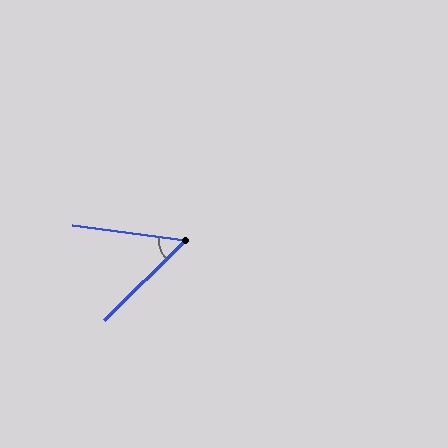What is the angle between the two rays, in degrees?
Approximately 52 degrees.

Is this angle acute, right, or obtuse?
It is acute.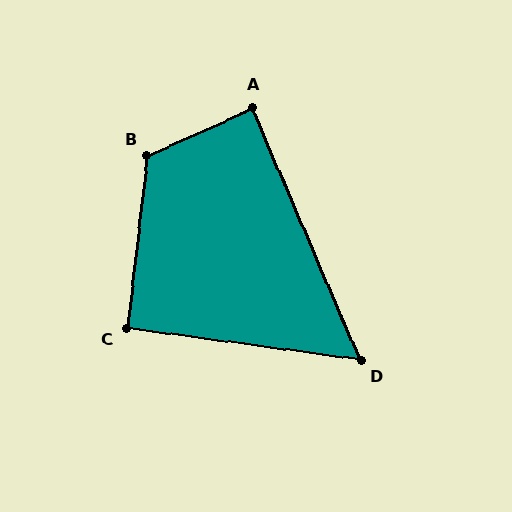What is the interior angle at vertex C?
Approximately 91 degrees (approximately right).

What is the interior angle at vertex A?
Approximately 89 degrees (approximately right).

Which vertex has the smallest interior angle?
D, at approximately 59 degrees.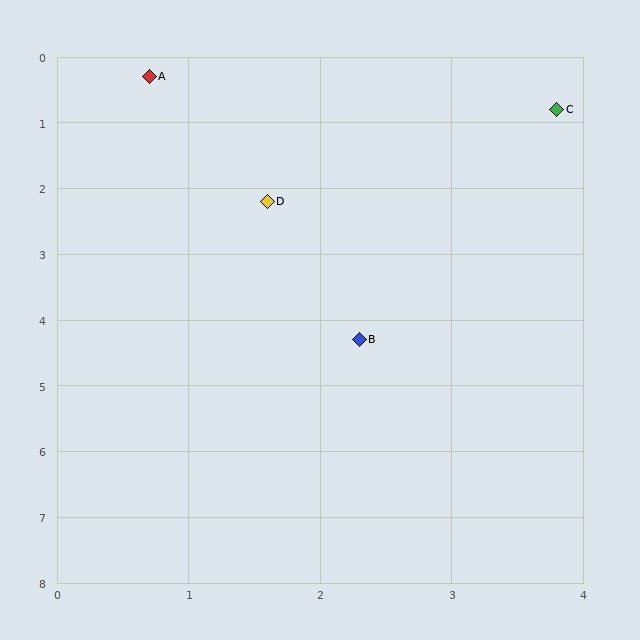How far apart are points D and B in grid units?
Points D and B are about 2.2 grid units apart.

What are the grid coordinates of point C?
Point C is at approximately (3.8, 0.8).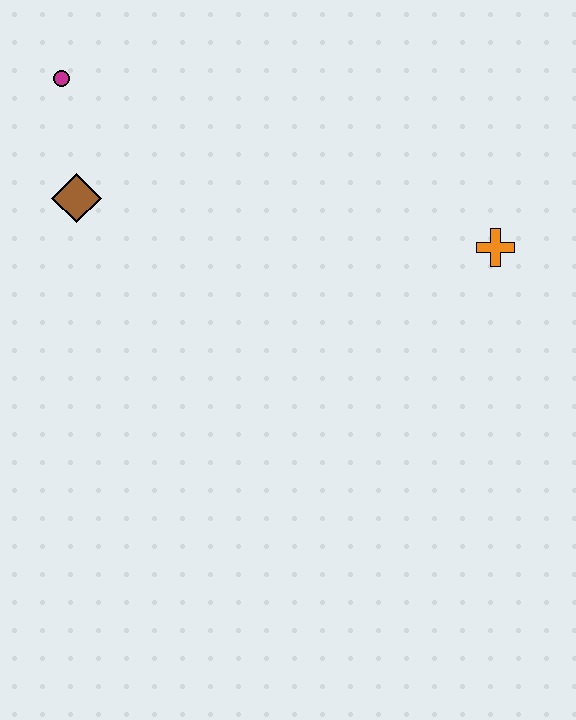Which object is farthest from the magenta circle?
The orange cross is farthest from the magenta circle.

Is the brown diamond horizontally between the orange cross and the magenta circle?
Yes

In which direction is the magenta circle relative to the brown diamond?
The magenta circle is above the brown diamond.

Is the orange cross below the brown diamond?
Yes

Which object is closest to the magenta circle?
The brown diamond is closest to the magenta circle.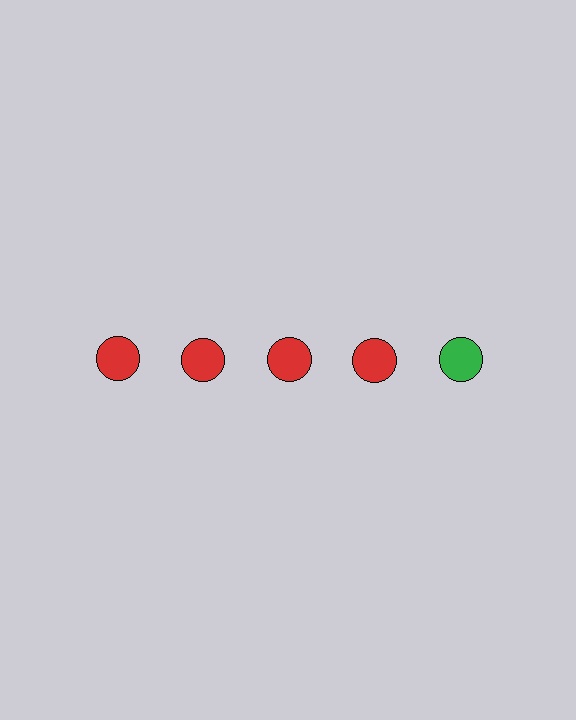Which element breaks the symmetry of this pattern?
The green circle in the top row, rightmost column breaks the symmetry. All other shapes are red circles.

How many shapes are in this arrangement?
There are 5 shapes arranged in a grid pattern.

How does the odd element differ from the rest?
It has a different color: green instead of red.